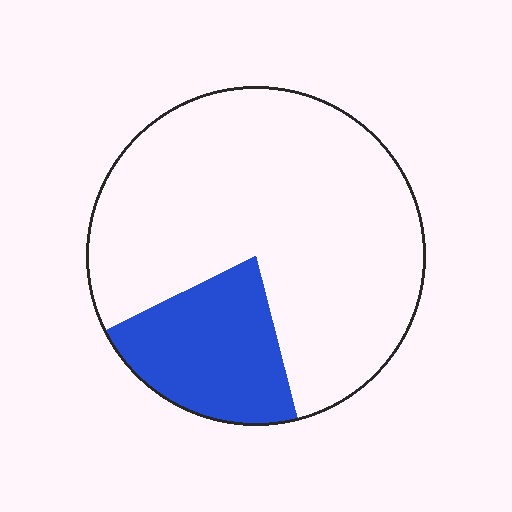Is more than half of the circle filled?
No.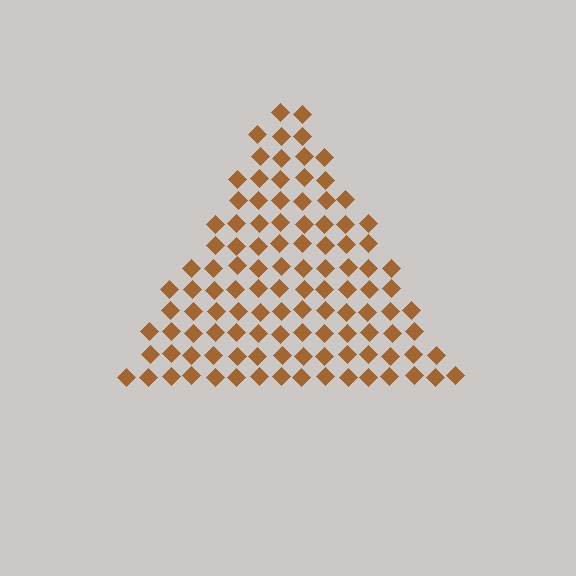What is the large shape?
The large shape is a triangle.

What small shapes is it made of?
It is made of small diamonds.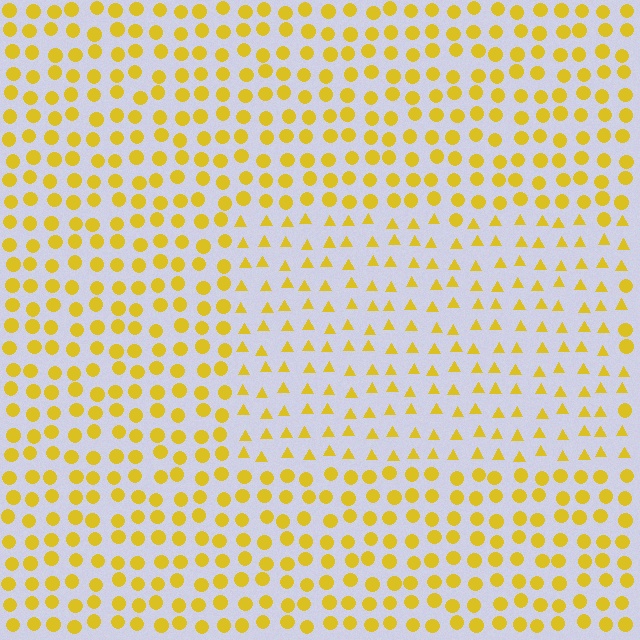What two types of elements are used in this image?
The image uses triangles inside the rectangle region and circles outside it.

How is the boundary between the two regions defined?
The boundary is defined by a change in element shape: triangles inside vs. circles outside. All elements share the same color and spacing.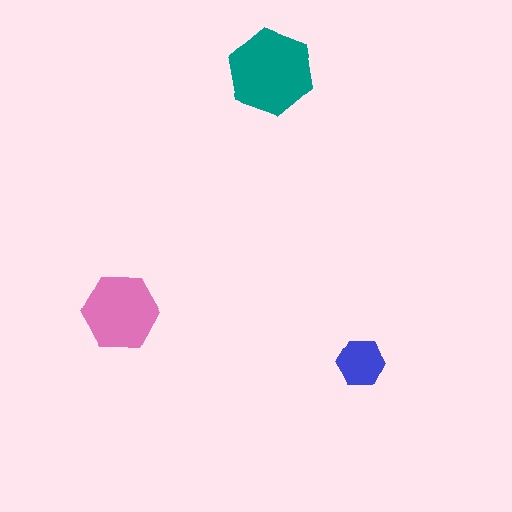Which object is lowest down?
The blue hexagon is bottommost.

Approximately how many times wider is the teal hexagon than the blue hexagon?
About 2 times wider.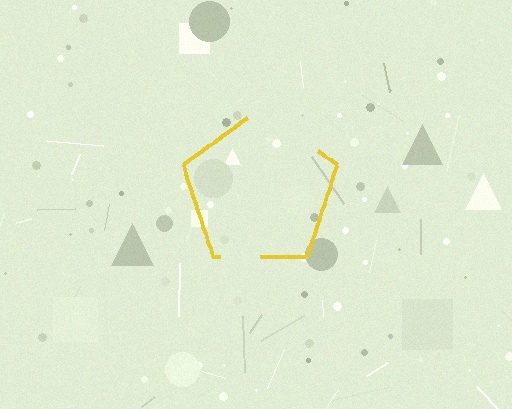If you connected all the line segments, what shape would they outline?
They would outline a pentagon.